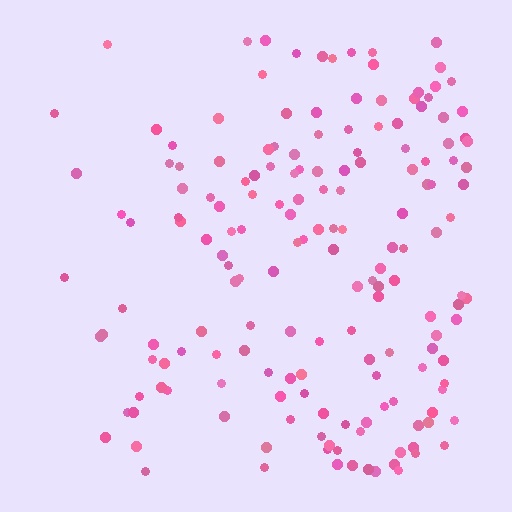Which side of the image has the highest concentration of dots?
The right.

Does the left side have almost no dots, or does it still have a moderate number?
Still a moderate number, just noticeably fewer than the right.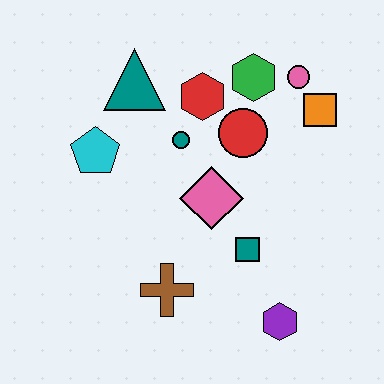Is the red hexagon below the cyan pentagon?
No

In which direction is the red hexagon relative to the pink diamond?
The red hexagon is above the pink diamond.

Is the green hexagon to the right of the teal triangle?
Yes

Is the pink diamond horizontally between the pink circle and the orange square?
No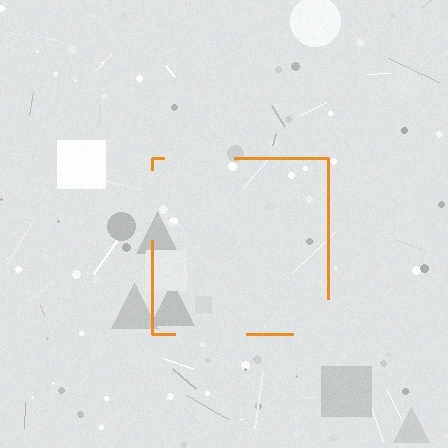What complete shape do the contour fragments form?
The contour fragments form a square.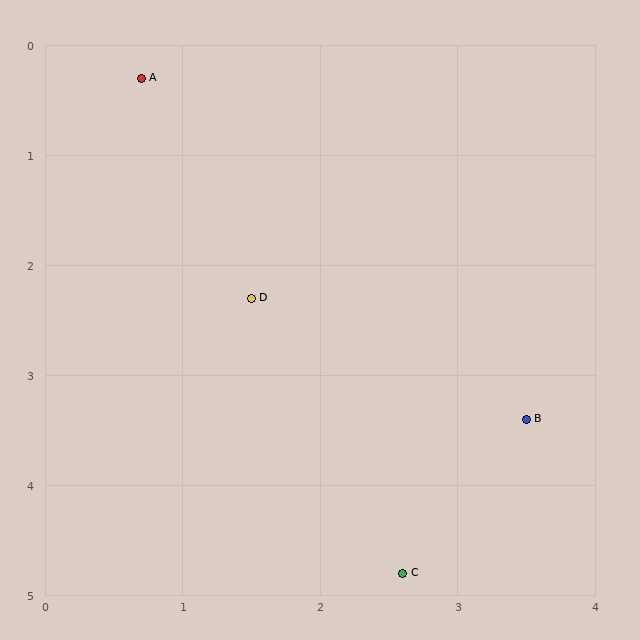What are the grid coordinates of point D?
Point D is at approximately (1.5, 2.3).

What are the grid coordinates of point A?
Point A is at approximately (0.7, 0.3).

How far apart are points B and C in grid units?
Points B and C are about 1.7 grid units apart.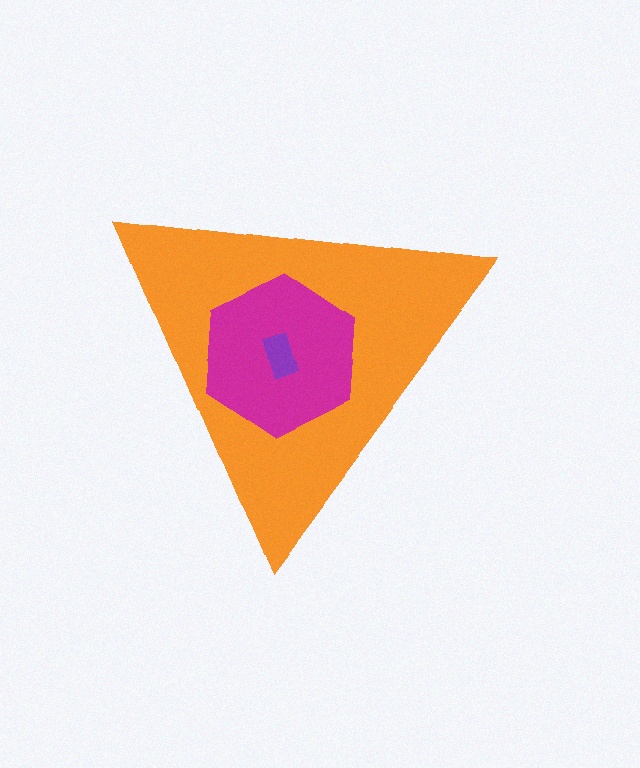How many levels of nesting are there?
3.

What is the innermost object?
The purple rectangle.